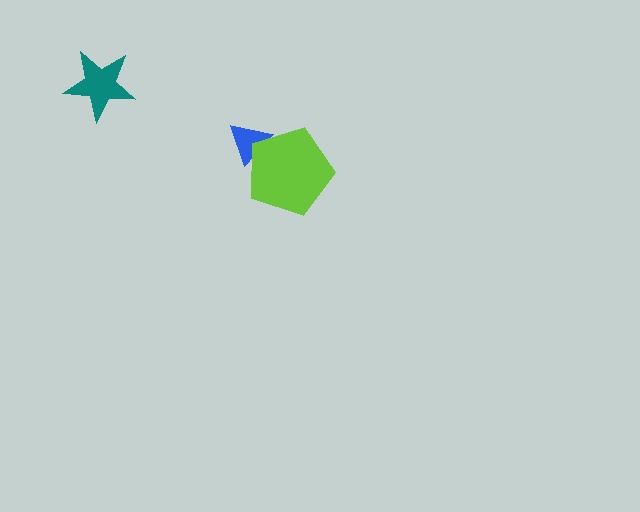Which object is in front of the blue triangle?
The lime pentagon is in front of the blue triangle.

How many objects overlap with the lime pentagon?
1 object overlaps with the lime pentagon.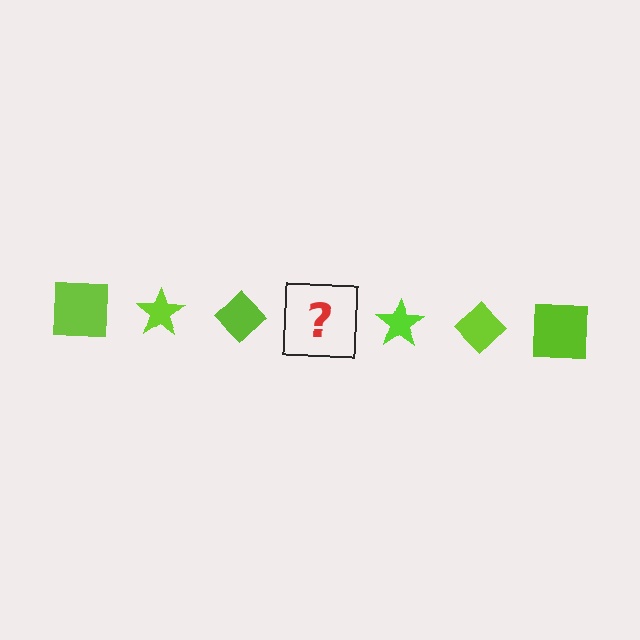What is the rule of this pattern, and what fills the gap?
The rule is that the pattern cycles through square, star, diamond shapes in lime. The gap should be filled with a lime square.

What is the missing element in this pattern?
The missing element is a lime square.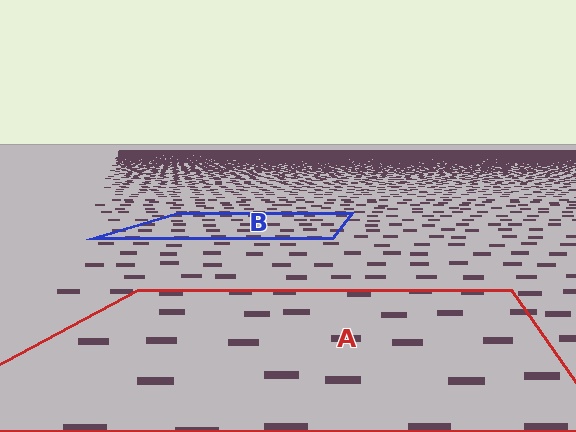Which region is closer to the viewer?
Region A is closer. The texture elements there are larger and more spread out.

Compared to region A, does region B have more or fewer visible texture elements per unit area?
Region B has more texture elements per unit area — they are packed more densely because it is farther away.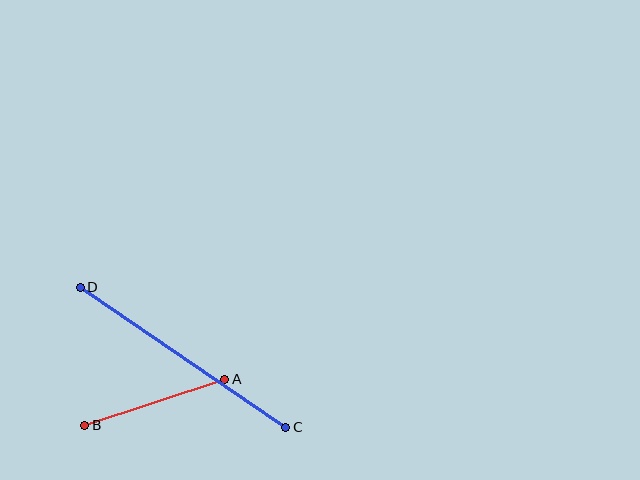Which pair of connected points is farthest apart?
Points C and D are farthest apart.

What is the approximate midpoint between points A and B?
The midpoint is at approximately (155, 402) pixels.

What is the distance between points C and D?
The distance is approximately 249 pixels.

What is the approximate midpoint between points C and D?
The midpoint is at approximately (183, 357) pixels.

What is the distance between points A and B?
The distance is approximately 148 pixels.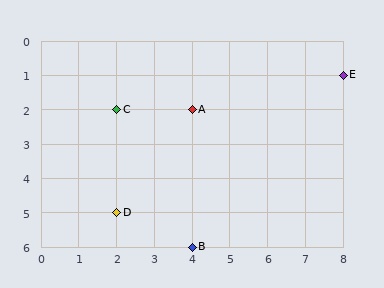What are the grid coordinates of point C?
Point C is at grid coordinates (2, 2).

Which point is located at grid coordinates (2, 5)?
Point D is at (2, 5).